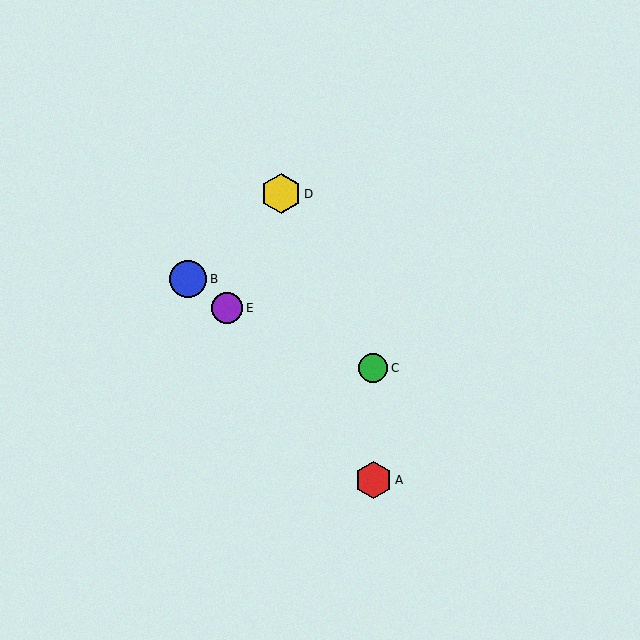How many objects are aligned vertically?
2 objects (A, C) are aligned vertically.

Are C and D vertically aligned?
No, C is at x≈373 and D is at x≈281.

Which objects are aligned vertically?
Objects A, C are aligned vertically.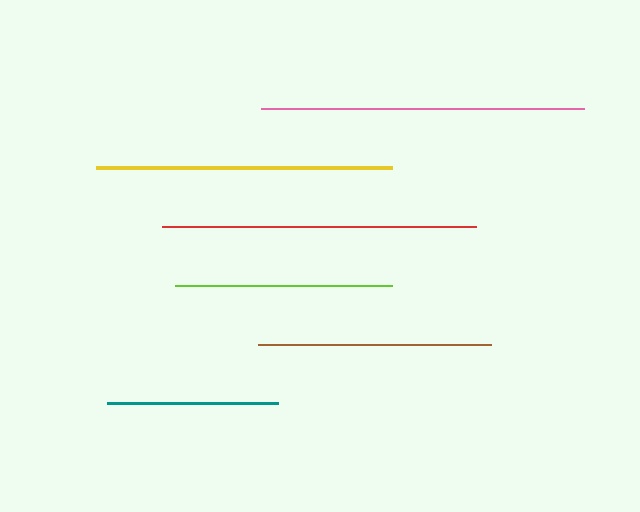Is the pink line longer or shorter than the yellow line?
The pink line is longer than the yellow line.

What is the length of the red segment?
The red segment is approximately 314 pixels long.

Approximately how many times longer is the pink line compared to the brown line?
The pink line is approximately 1.4 times the length of the brown line.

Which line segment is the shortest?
The teal line is the shortest at approximately 171 pixels.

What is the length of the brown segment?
The brown segment is approximately 233 pixels long.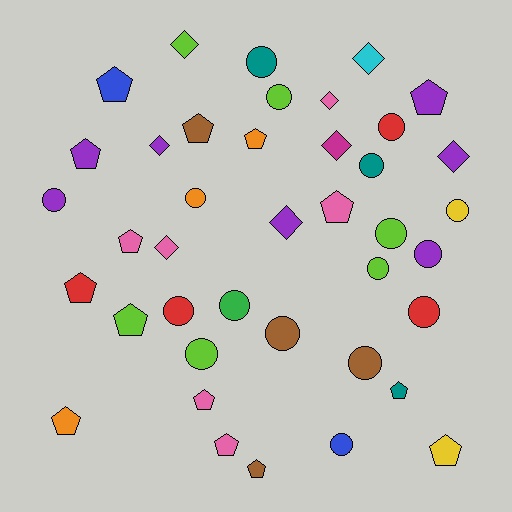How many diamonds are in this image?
There are 8 diamonds.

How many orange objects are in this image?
There are 3 orange objects.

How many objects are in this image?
There are 40 objects.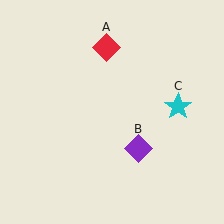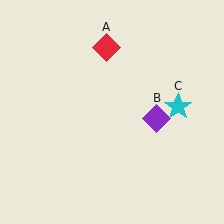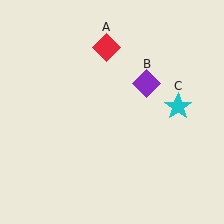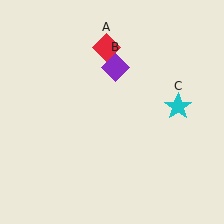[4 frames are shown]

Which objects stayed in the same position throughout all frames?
Red diamond (object A) and cyan star (object C) remained stationary.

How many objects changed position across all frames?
1 object changed position: purple diamond (object B).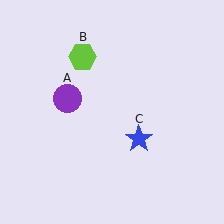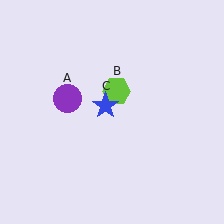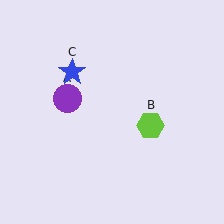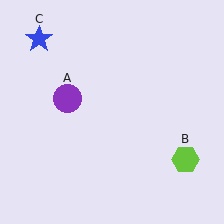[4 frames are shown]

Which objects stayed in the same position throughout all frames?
Purple circle (object A) remained stationary.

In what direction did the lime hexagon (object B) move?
The lime hexagon (object B) moved down and to the right.